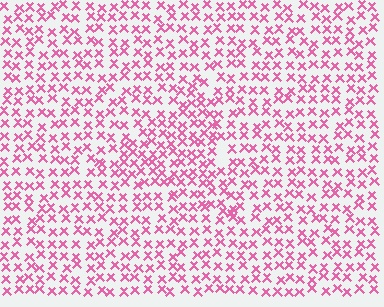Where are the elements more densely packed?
The elements are more densely packed inside the triangle boundary.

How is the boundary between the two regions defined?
The boundary is defined by a change in element density (approximately 1.4x ratio). All elements are the same color, size, and shape.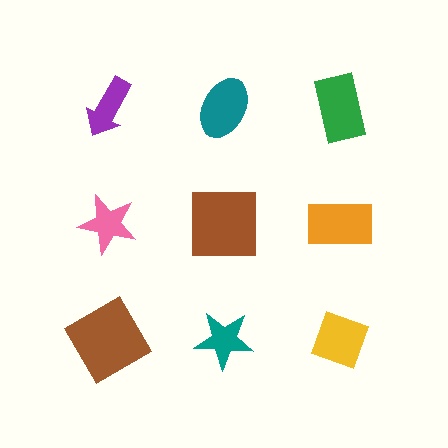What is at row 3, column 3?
A yellow diamond.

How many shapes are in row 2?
3 shapes.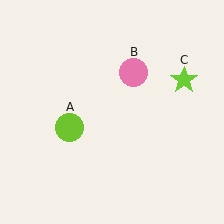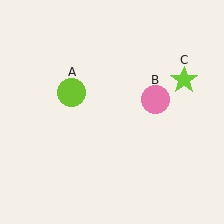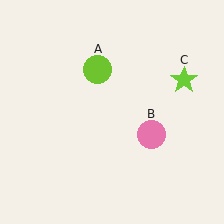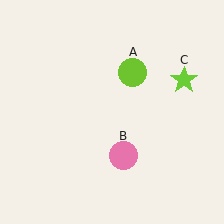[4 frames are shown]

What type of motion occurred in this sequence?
The lime circle (object A), pink circle (object B) rotated clockwise around the center of the scene.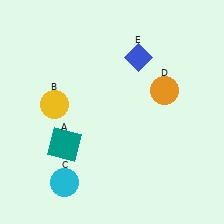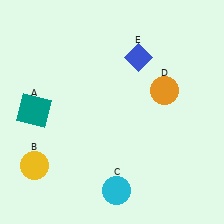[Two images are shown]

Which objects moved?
The objects that moved are: the teal square (A), the yellow circle (B), the cyan circle (C).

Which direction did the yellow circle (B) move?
The yellow circle (B) moved down.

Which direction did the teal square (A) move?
The teal square (A) moved up.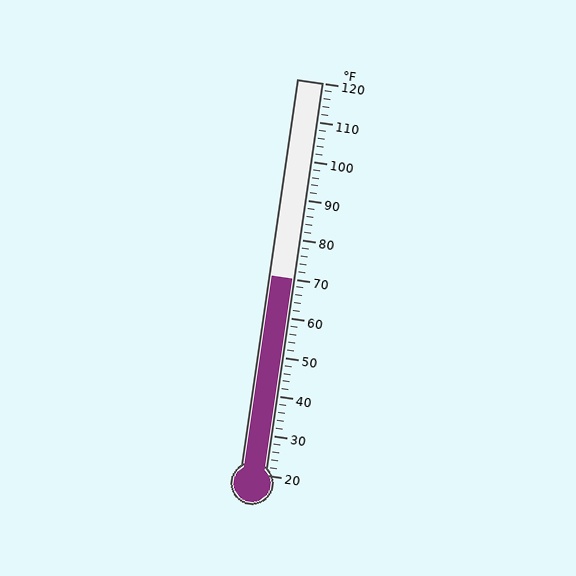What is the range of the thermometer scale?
The thermometer scale ranges from 20°F to 120°F.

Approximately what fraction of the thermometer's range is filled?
The thermometer is filled to approximately 50% of its range.